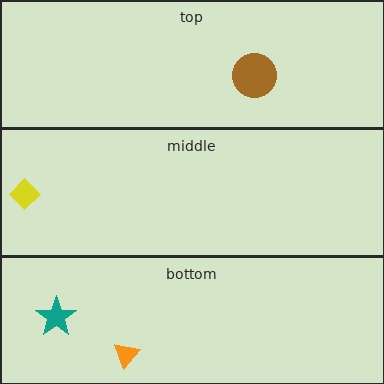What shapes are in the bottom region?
The teal star, the orange triangle.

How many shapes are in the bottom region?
2.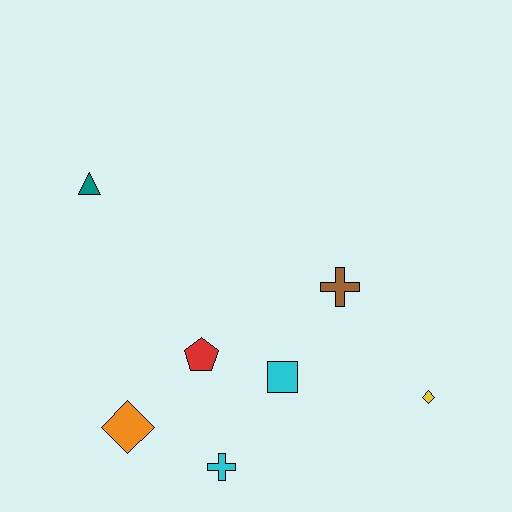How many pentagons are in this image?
There is 1 pentagon.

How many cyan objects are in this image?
There are 2 cyan objects.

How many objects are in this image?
There are 7 objects.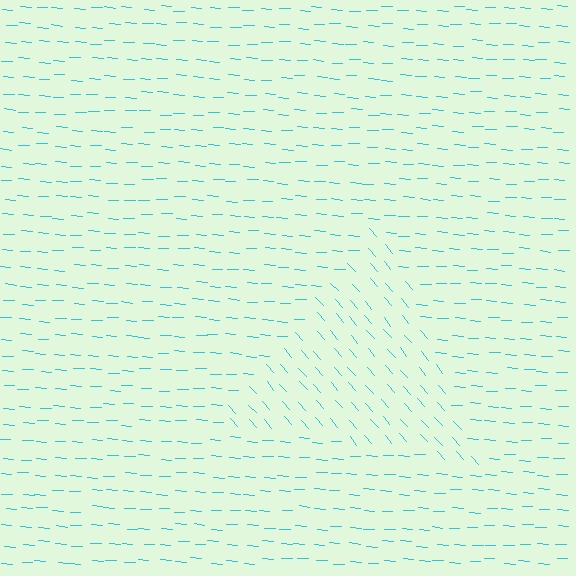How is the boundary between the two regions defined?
The boundary is defined purely by a change in line orientation (approximately 45 degrees difference). All lines are the same color and thickness.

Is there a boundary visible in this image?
Yes, there is a texture boundary formed by a change in line orientation.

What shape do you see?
I see a triangle.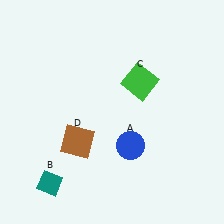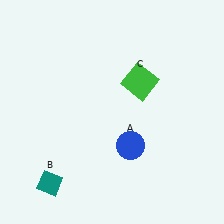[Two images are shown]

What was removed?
The brown square (D) was removed in Image 2.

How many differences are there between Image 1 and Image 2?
There is 1 difference between the two images.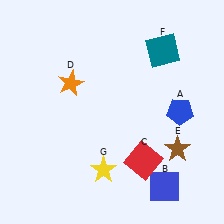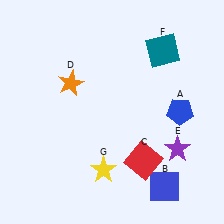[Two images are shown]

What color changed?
The star (E) changed from brown in Image 1 to purple in Image 2.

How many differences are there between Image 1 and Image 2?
There is 1 difference between the two images.